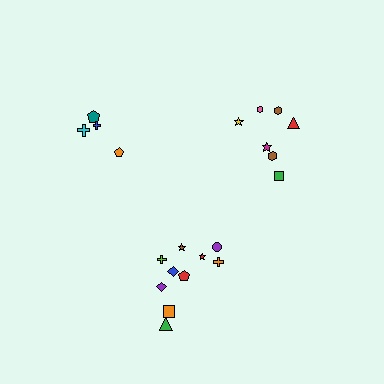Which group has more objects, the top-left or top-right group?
The top-right group.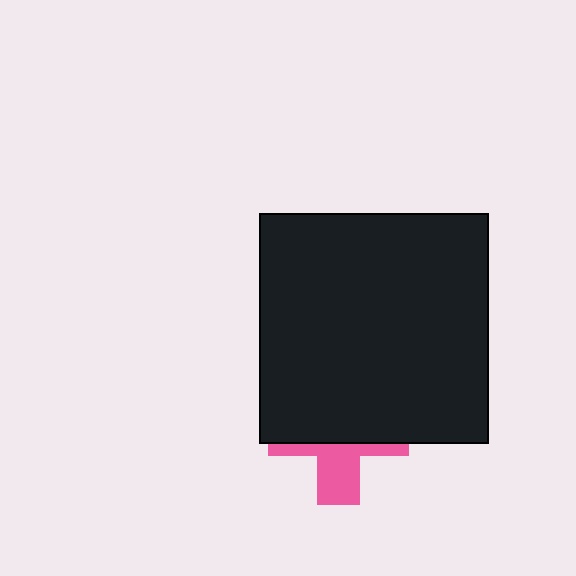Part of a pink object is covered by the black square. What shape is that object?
It is a cross.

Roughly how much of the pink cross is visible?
A small part of it is visible (roughly 37%).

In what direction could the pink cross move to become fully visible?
The pink cross could move down. That would shift it out from behind the black square entirely.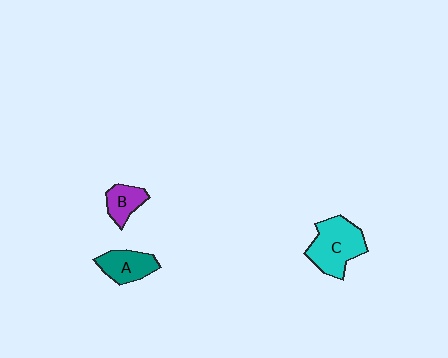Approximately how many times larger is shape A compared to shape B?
Approximately 1.3 times.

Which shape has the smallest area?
Shape B (purple).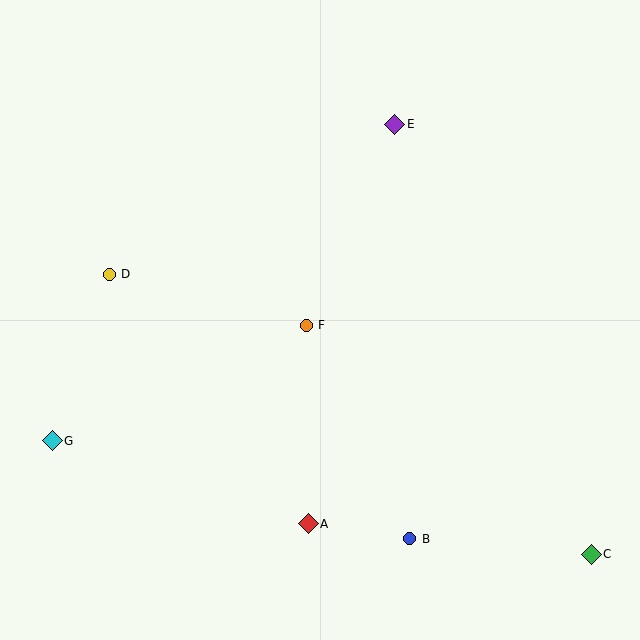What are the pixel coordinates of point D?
Point D is at (109, 274).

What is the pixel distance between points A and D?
The distance between A and D is 319 pixels.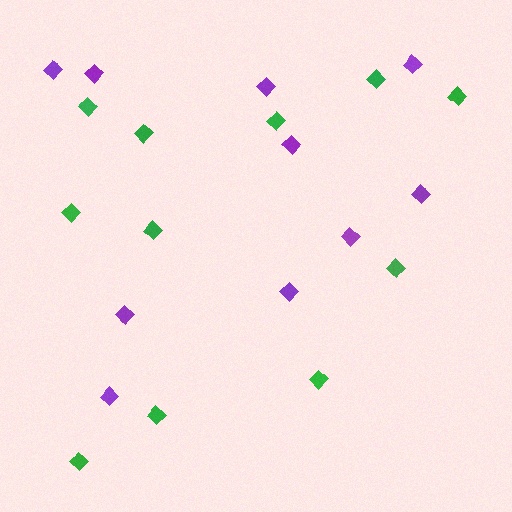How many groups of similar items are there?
There are 2 groups: one group of purple diamonds (10) and one group of green diamonds (11).